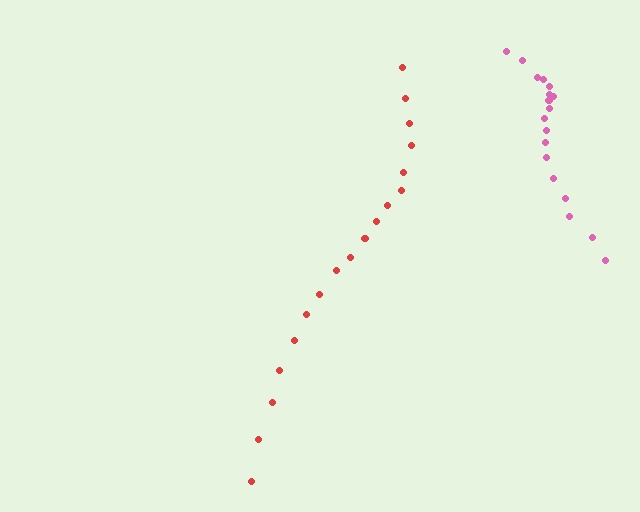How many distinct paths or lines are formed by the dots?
There are 2 distinct paths.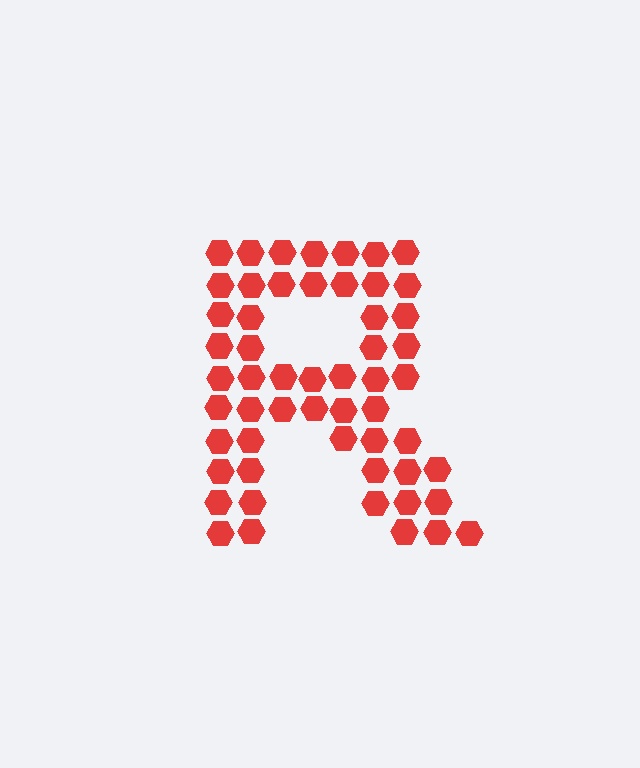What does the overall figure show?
The overall figure shows the letter R.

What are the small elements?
The small elements are hexagons.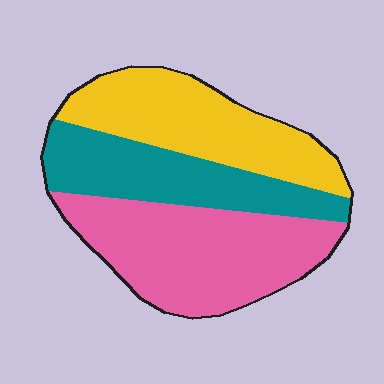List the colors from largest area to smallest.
From largest to smallest: pink, yellow, teal.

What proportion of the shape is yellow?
Yellow covers around 30% of the shape.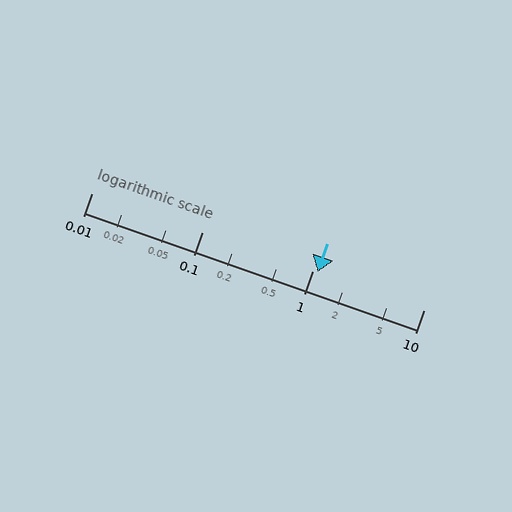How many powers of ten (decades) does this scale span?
The scale spans 3 decades, from 0.01 to 10.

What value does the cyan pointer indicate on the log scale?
The pointer indicates approximately 1.1.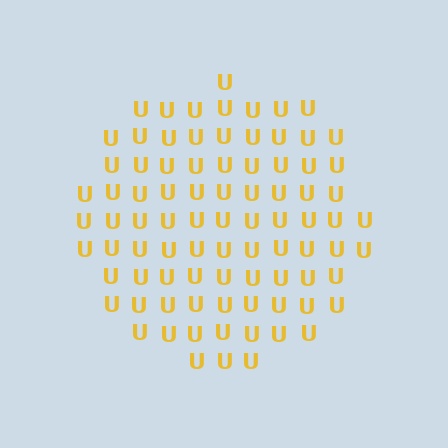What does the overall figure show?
The overall figure shows a circle.